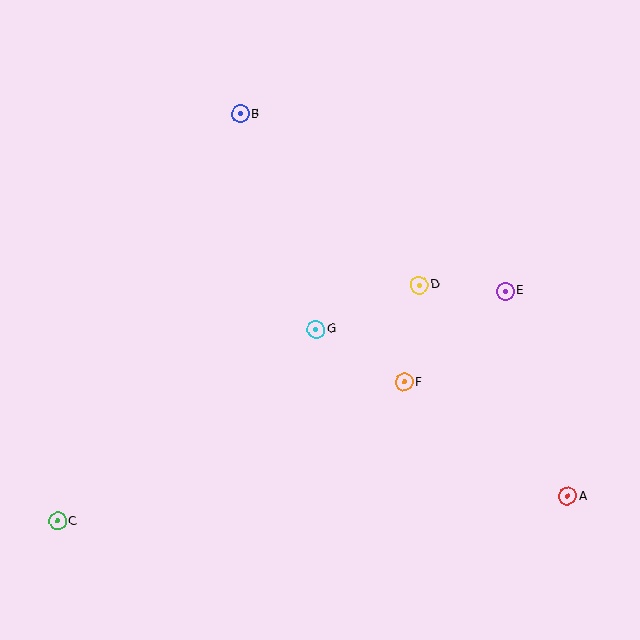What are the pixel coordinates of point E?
Point E is at (505, 291).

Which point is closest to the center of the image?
Point G at (316, 329) is closest to the center.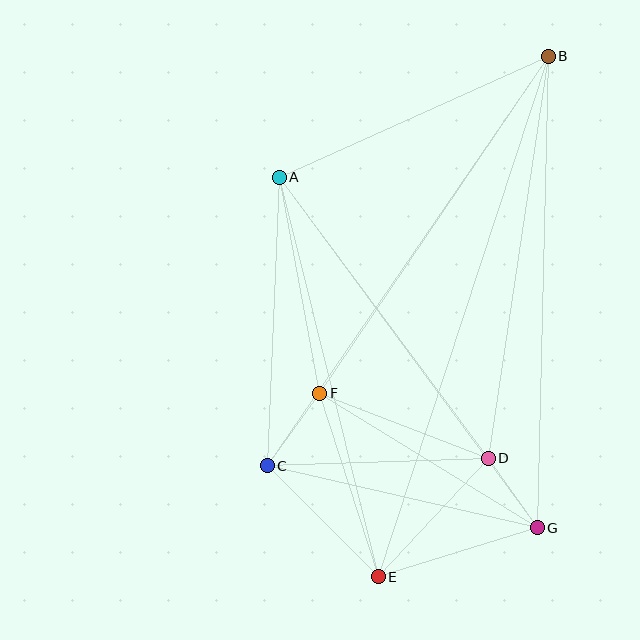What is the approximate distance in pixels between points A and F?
The distance between A and F is approximately 220 pixels.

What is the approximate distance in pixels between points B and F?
The distance between B and F is approximately 407 pixels.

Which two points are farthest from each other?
Points B and E are farthest from each other.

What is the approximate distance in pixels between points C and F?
The distance between C and F is approximately 89 pixels.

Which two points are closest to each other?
Points D and G are closest to each other.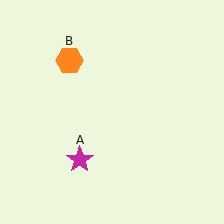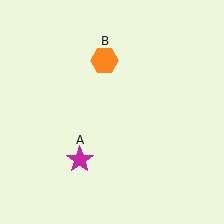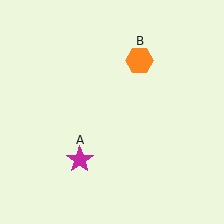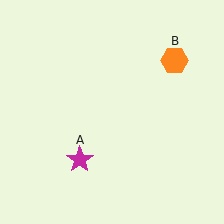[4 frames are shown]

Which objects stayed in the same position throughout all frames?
Magenta star (object A) remained stationary.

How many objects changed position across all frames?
1 object changed position: orange hexagon (object B).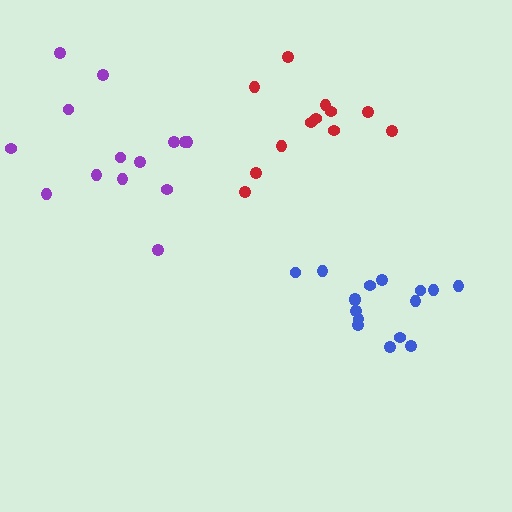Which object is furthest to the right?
The blue cluster is rightmost.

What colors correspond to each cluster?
The clusters are colored: red, purple, blue.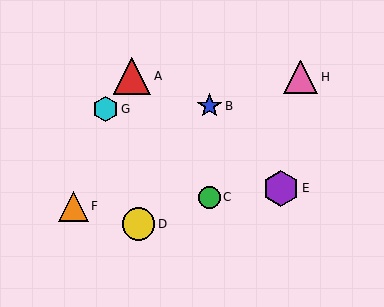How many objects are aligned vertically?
2 objects (B, C) are aligned vertically.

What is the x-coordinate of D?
Object D is at x≈138.